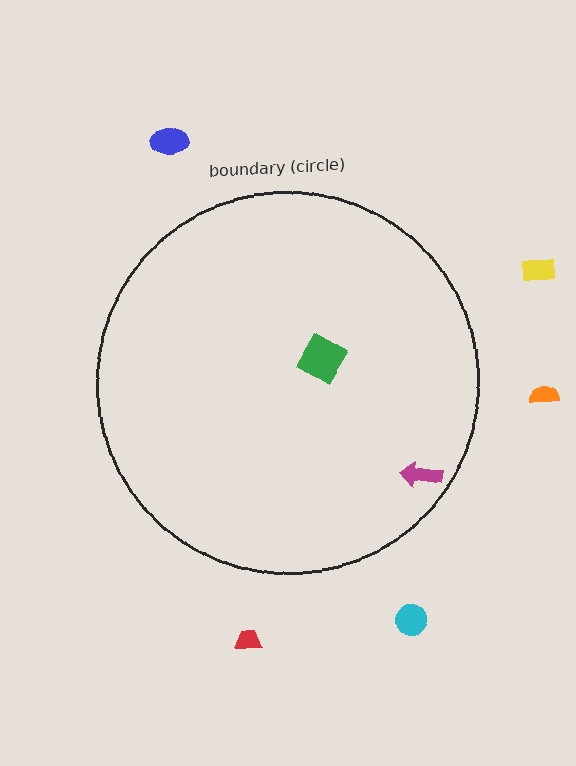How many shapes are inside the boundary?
2 inside, 5 outside.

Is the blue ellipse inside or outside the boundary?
Outside.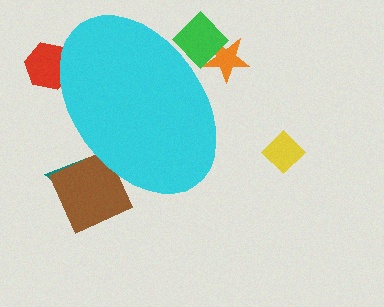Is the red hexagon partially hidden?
Yes, the red hexagon is partially hidden behind the cyan ellipse.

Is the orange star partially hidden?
Yes, the orange star is partially hidden behind the cyan ellipse.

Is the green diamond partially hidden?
Yes, the green diamond is partially hidden behind the cyan ellipse.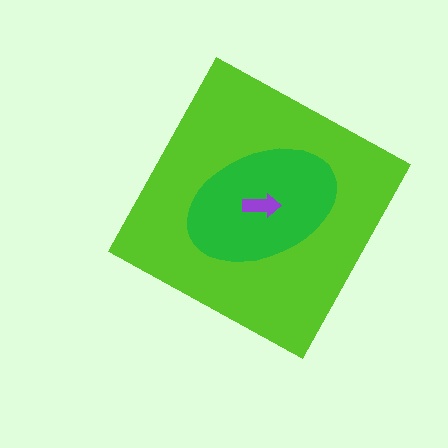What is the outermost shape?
The lime diamond.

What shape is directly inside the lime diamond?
The green ellipse.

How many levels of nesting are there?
3.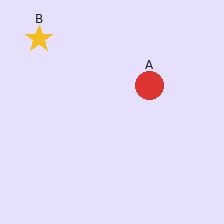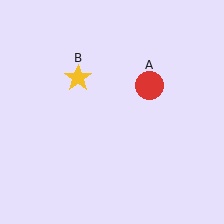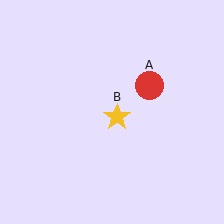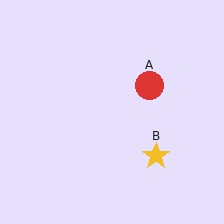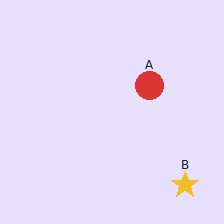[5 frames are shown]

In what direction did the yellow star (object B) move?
The yellow star (object B) moved down and to the right.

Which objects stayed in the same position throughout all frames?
Red circle (object A) remained stationary.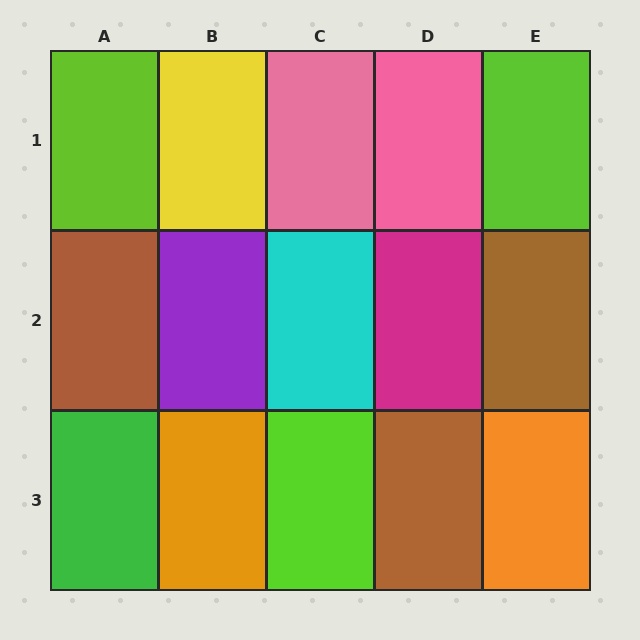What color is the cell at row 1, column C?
Pink.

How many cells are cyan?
1 cell is cyan.